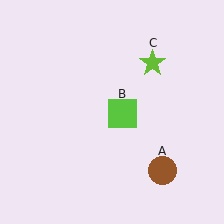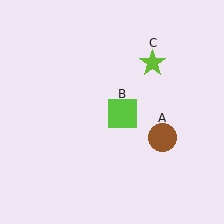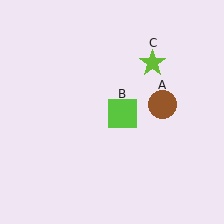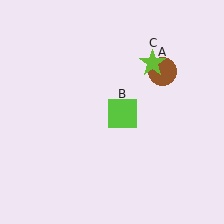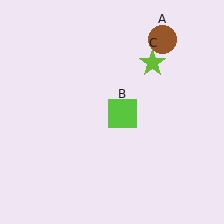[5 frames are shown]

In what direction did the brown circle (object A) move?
The brown circle (object A) moved up.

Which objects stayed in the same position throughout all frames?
Lime square (object B) and lime star (object C) remained stationary.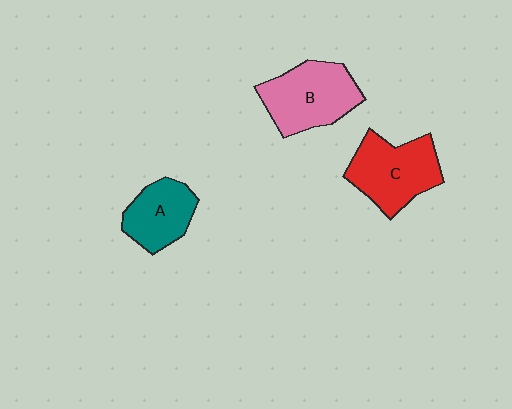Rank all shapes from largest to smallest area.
From largest to smallest: B (pink), C (red), A (teal).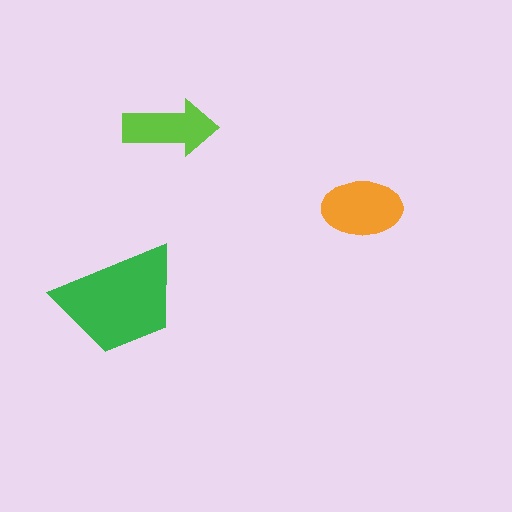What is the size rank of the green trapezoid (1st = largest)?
1st.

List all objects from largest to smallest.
The green trapezoid, the orange ellipse, the lime arrow.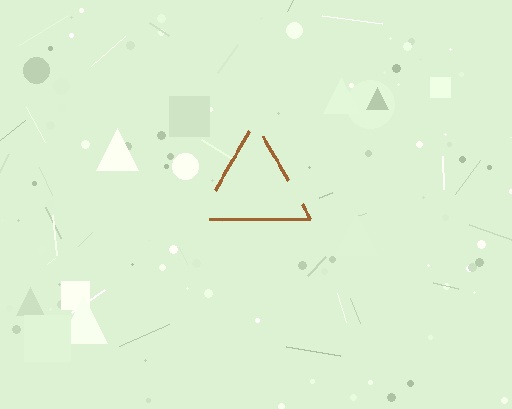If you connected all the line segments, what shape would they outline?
They would outline a triangle.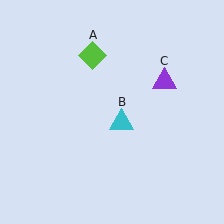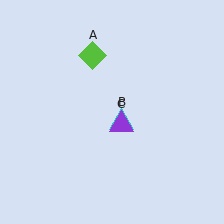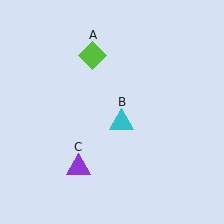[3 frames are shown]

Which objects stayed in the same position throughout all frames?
Lime diamond (object A) and cyan triangle (object B) remained stationary.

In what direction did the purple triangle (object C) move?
The purple triangle (object C) moved down and to the left.